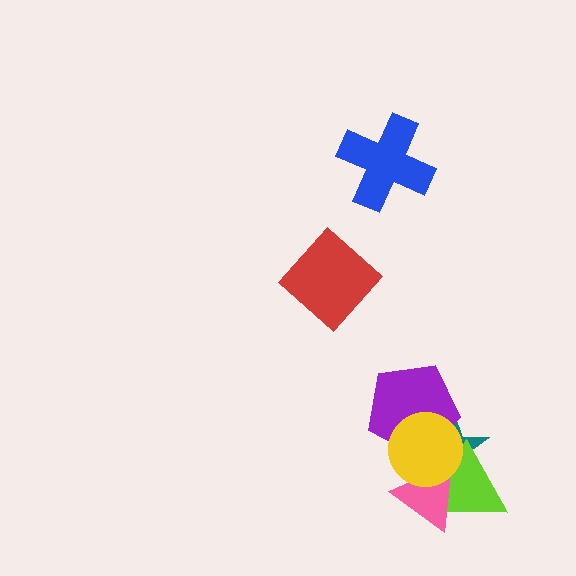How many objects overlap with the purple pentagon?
2 objects overlap with the purple pentagon.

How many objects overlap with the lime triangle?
3 objects overlap with the lime triangle.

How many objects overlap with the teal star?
4 objects overlap with the teal star.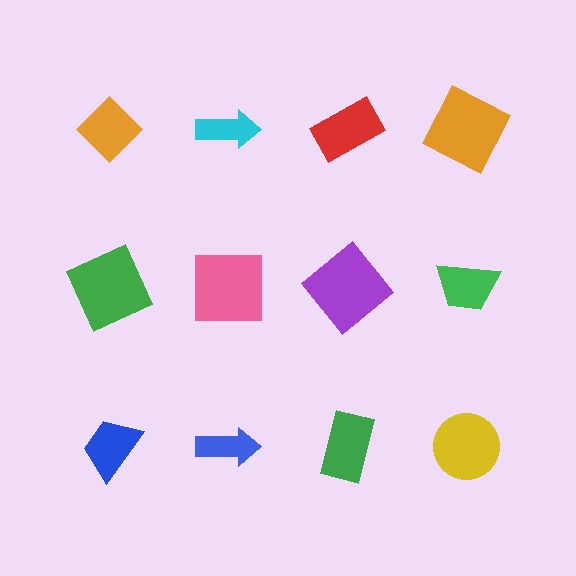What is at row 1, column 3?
A red rectangle.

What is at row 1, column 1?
An orange diamond.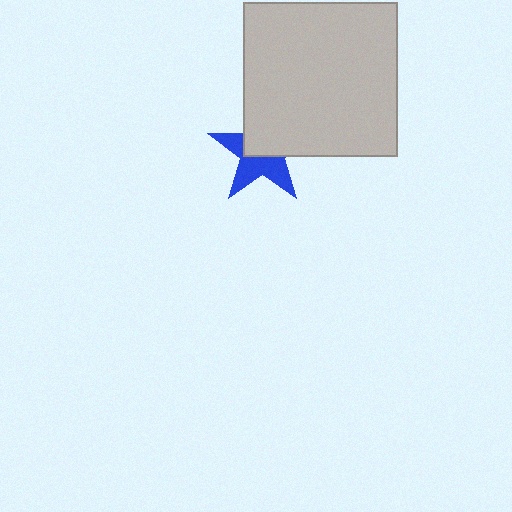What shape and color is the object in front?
The object in front is a light gray square.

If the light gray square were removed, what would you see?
You would see the complete blue star.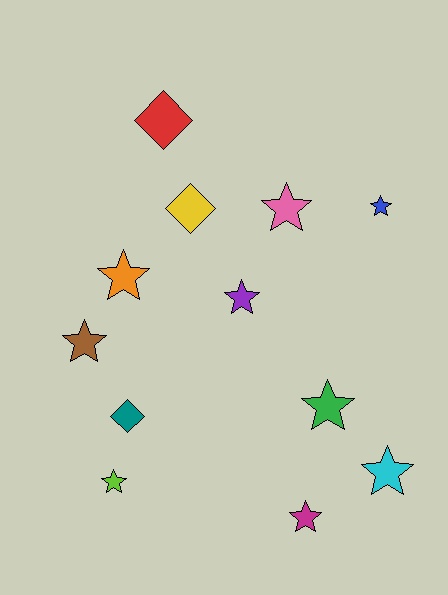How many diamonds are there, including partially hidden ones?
There are 3 diamonds.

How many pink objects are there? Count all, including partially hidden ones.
There is 1 pink object.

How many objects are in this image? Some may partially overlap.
There are 12 objects.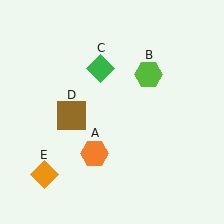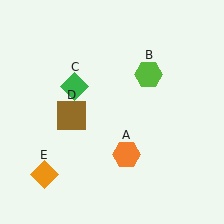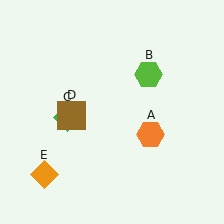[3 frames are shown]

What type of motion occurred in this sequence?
The orange hexagon (object A), green diamond (object C) rotated counterclockwise around the center of the scene.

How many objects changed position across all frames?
2 objects changed position: orange hexagon (object A), green diamond (object C).